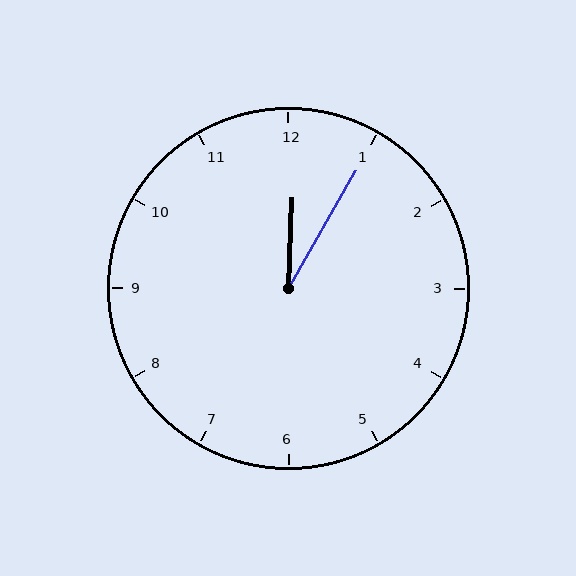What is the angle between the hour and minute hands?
Approximately 28 degrees.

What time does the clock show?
12:05.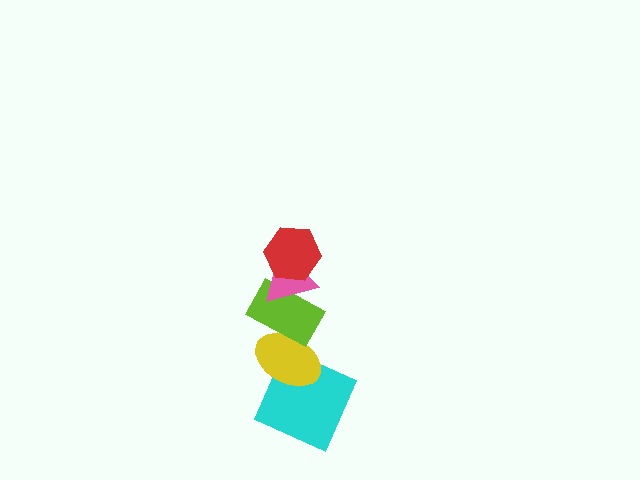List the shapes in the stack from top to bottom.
From top to bottom: the red hexagon, the pink triangle, the lime rectangle, the yellow ellipse, the cyan square.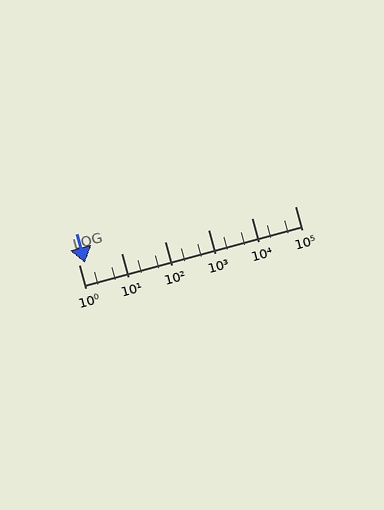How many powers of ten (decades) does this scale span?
The scale spans 5 decades, from 1 to 100000.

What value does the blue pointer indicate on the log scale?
The pointer indicates approximately 1.4.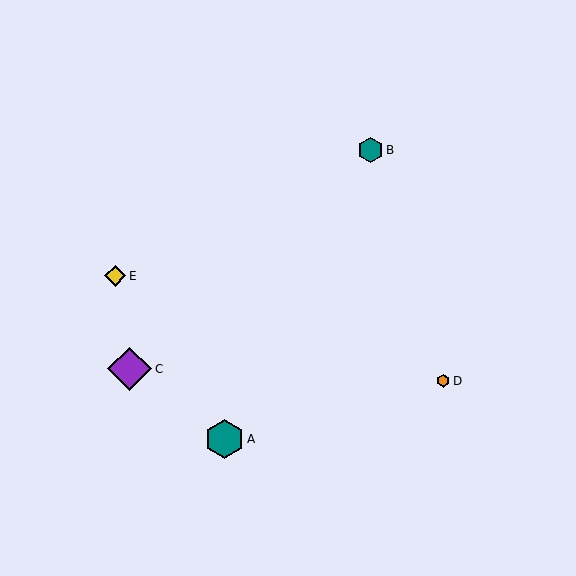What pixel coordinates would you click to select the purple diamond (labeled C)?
Click at (130, 369) to select the purple diamond C.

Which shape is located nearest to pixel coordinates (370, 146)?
The teal hexagon (labeled B) at (370, 150) is nearest to that location.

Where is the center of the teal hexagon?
The center of the teal hexagon is at (370, 150).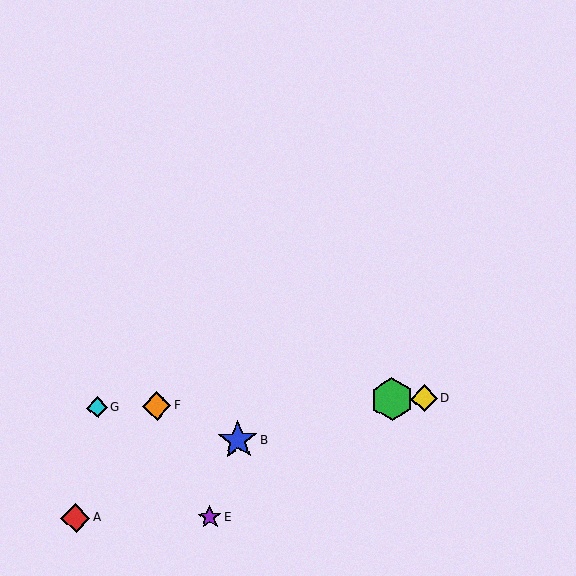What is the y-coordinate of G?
Object G is at y≈407.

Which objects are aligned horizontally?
Objects C, D, F, G are aligned horizontally.